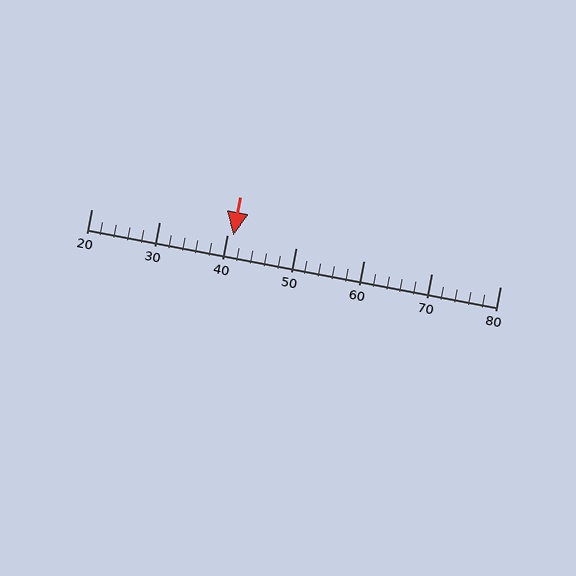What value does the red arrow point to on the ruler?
The red arrow points to approximately 41.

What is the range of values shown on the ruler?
The ruler shows values from 20 to 80.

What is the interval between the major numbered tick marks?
The major tick marks are spaced 10 units apart.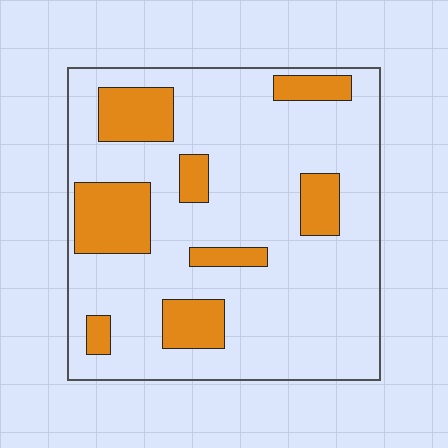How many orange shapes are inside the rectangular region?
8.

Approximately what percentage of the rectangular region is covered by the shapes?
Approximately 20%.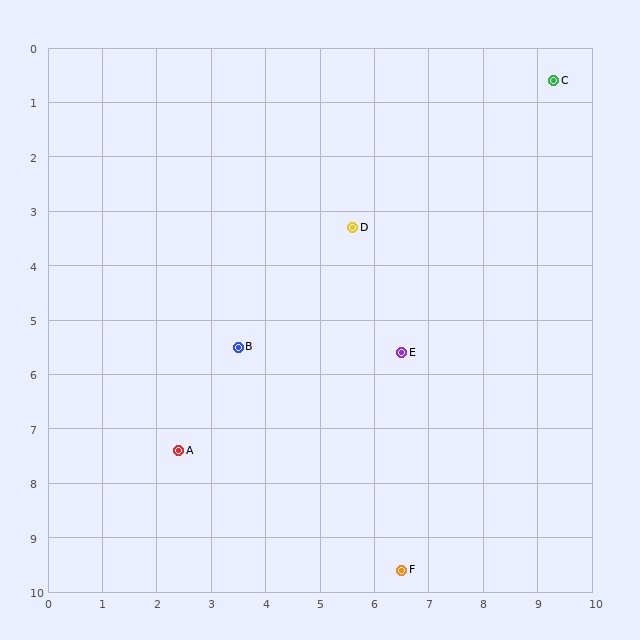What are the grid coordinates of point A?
Point A is at approximately (2.4, 7.4).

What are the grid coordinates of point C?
Point C is at approximately (9.3, 0.6).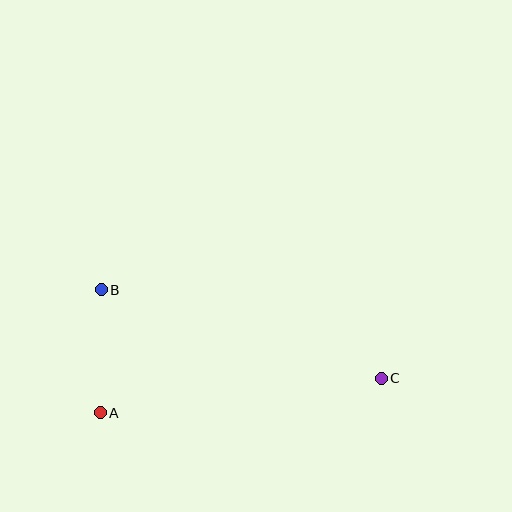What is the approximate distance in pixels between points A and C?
The distance between A and C is approximately 283 pixels.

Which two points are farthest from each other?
Points B and C are farthest from each other.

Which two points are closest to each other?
Points A and B are closest to each other.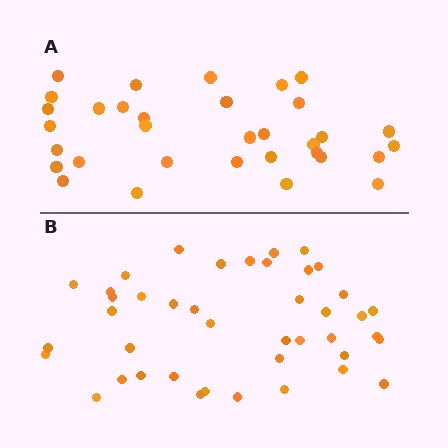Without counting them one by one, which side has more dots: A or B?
Region B (the bottom region) has more dots.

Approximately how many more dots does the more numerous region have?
Region B has roughly 8 or so more dots than region A.